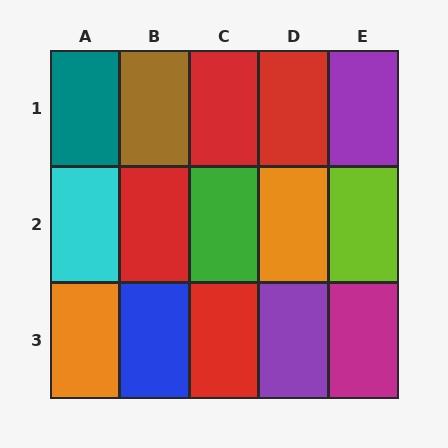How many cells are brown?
1 cell is brown.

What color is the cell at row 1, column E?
Purple.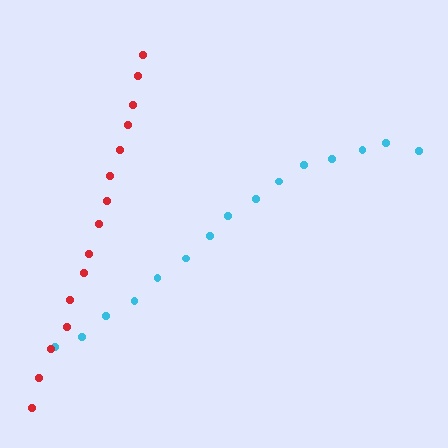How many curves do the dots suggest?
There are 2 distinct paths.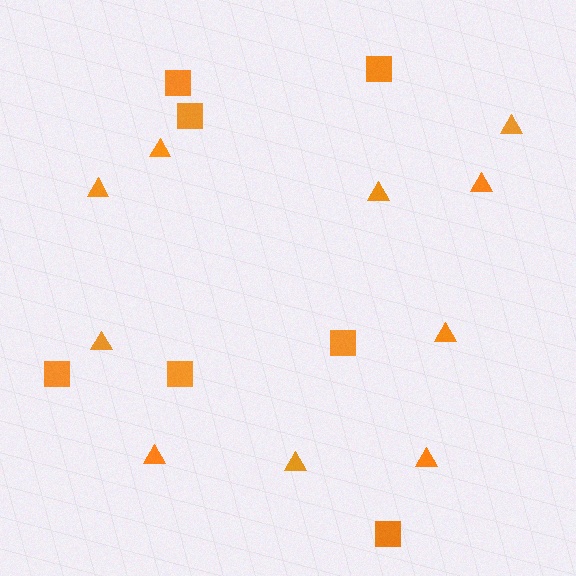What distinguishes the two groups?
There are 2 groups: one group of triangles (10) and one group of squares (7).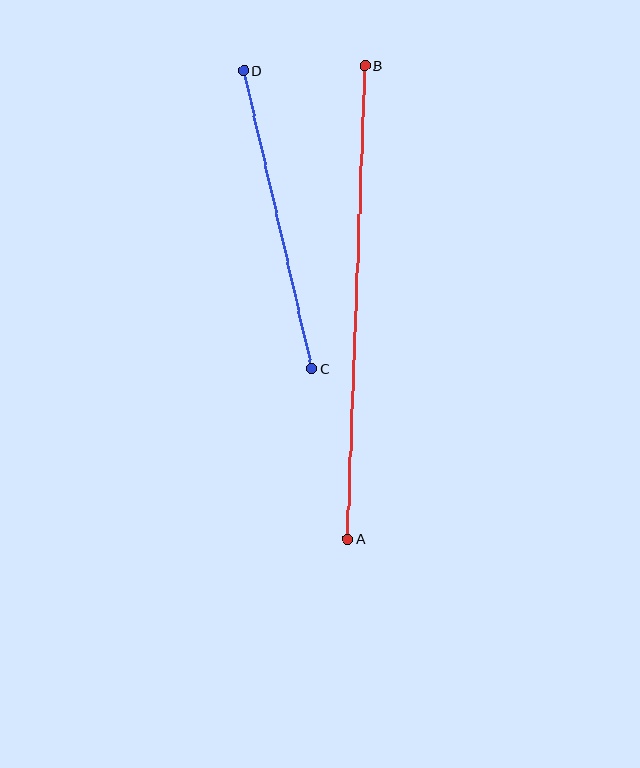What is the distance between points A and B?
The distance is approximately 474 pixels.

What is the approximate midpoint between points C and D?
The midpoint is at approximately (278, 220) pixels.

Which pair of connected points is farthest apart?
Points A and B are farthest apart.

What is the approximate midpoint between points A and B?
The midpoint is at approximately (356, 302) pixels.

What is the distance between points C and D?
The distance is approximately 306 pixels.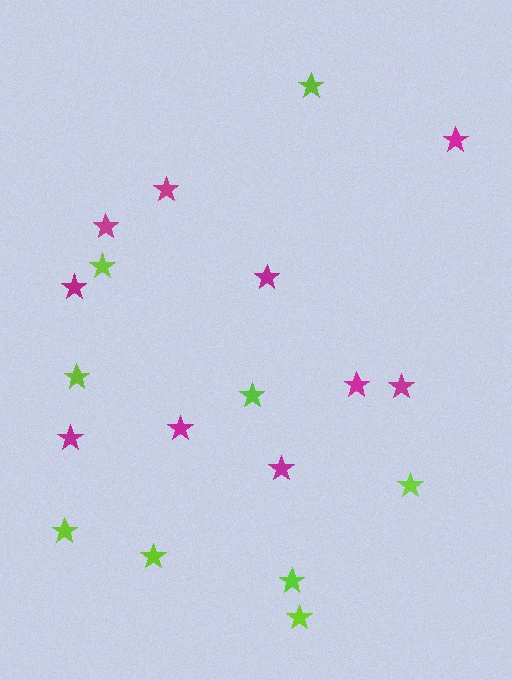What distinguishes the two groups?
There are 2 groups: one group of magenta stars (10) and one group of lime stars (9).